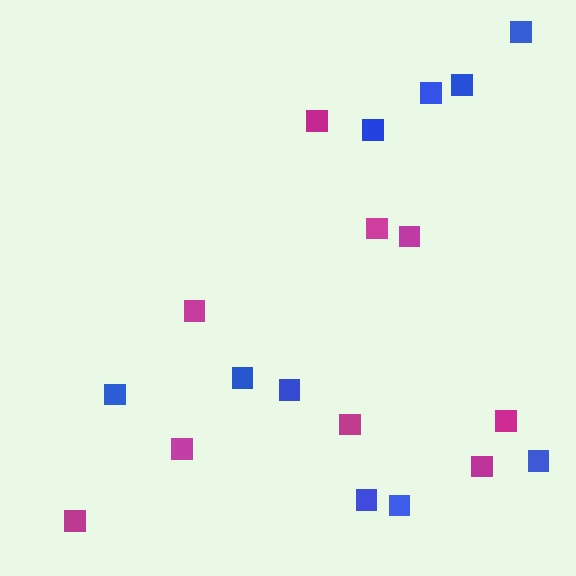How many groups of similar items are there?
There are 2 groups: one group of blue squares (10) and one group of magenta squares (9).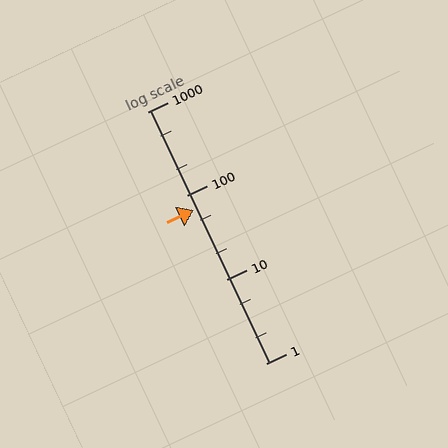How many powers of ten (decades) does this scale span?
The scale spans 3 decades, from 1 to 1000.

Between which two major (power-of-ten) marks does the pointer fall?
The pointer is between 10 and 100.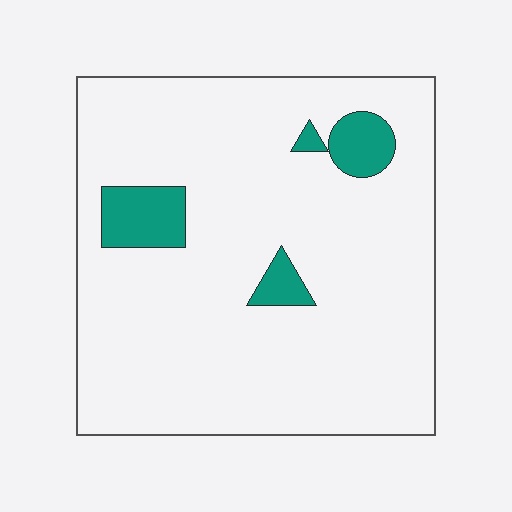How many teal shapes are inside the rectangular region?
4.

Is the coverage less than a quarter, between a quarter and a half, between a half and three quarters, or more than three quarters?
Less than a quarter.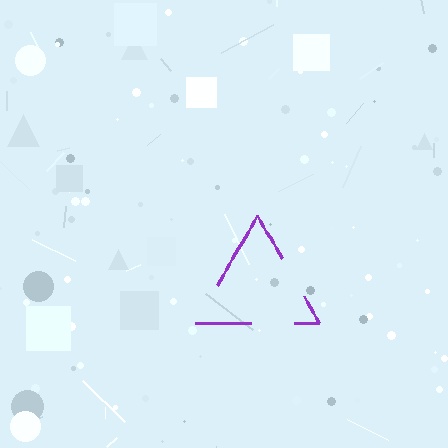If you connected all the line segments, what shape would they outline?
They would outline a triangle.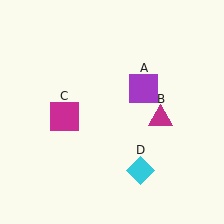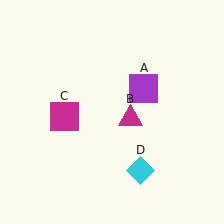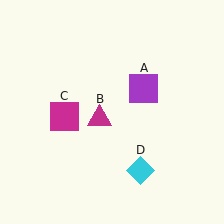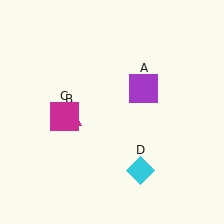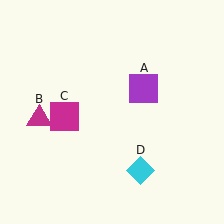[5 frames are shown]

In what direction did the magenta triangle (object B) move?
The magenta triangle (object B) moved left.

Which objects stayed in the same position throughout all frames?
Purple square (object A) and magenta square (object C) and cyan diamond (object D) remained stationary.